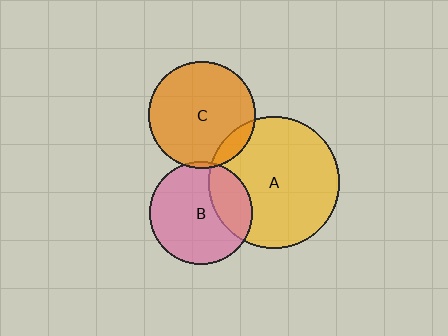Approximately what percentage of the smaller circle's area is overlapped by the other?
Approximately 10%.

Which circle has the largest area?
Circle A (yellow).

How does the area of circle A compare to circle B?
Approximately 1.6 times.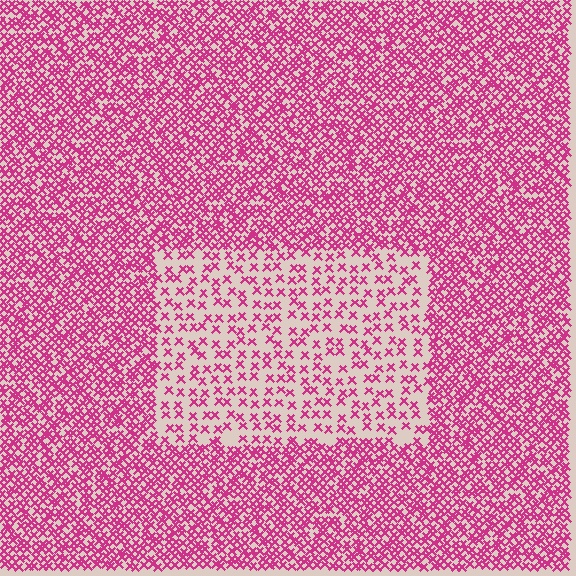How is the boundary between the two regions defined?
The boundary is defined by a change in element density (approximately 2.5x ratio). All elements are the same color, size, and shape.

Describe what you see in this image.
The image contains small magenta elements arranged at two different densities. A rectangle-shaped region is visible where the elements are less densely packed than the surrounding area.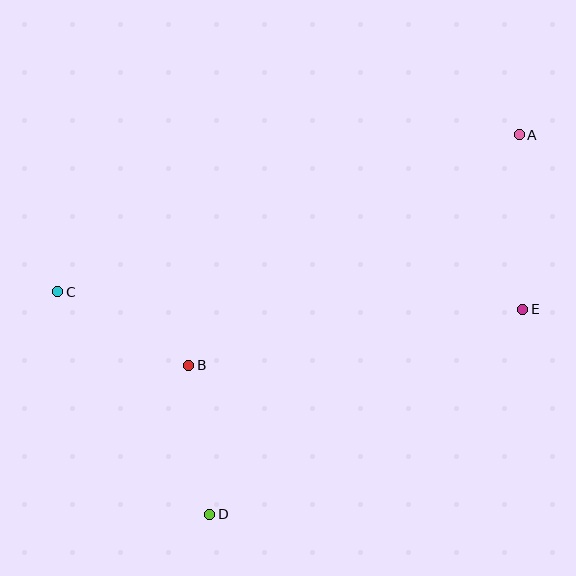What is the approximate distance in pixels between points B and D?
The distance between B and D is approximately 151 pixels.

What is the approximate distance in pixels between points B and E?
The distance between B and E is approximately 339 pixels.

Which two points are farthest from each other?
Points A and D are farthest from each other.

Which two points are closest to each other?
Points B and C are closest to each other.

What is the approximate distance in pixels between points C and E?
The distance between C and E is approximately 465 pixels.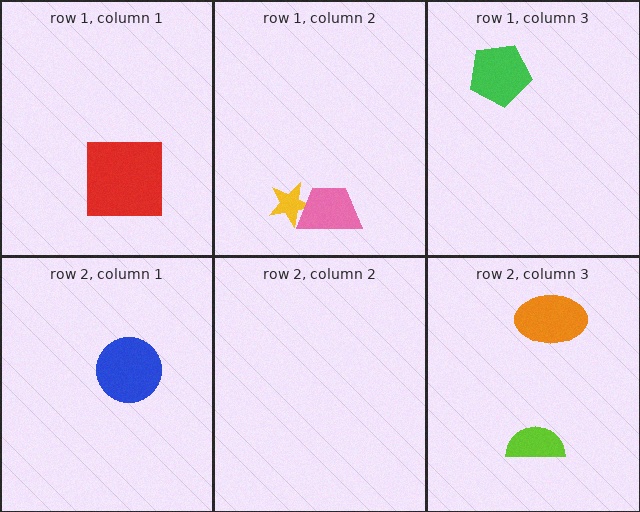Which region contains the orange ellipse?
The row 2, column 3 region.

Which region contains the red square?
The row 1, column 1 region.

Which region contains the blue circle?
The row 2, column 1 region.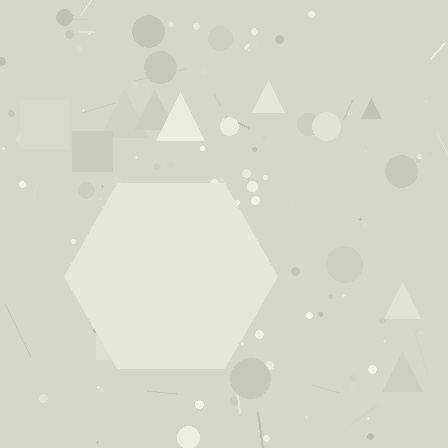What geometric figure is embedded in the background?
A hexagon is embedded in the background.